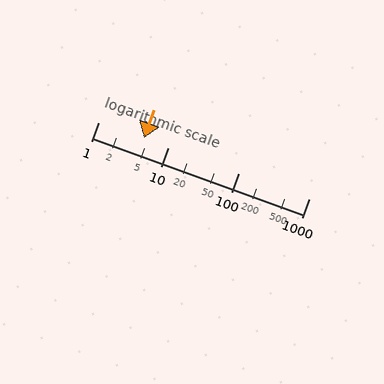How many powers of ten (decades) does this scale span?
The scale spans 3 decades, from 1 to 1000.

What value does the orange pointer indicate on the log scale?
The pointer indicates approximately 4.4.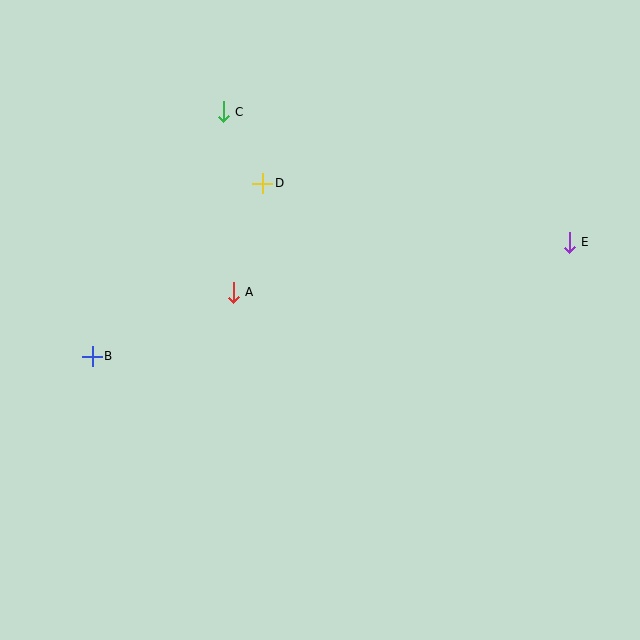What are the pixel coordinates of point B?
Point B is at (92, 356).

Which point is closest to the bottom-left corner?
Point B is closest to the bottom-left corner.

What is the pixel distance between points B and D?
The distance between B and D is 243 pixels.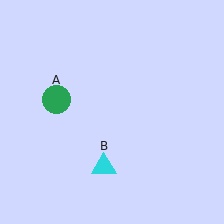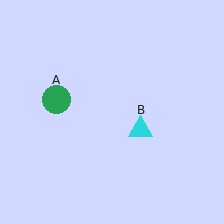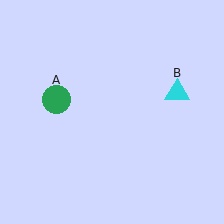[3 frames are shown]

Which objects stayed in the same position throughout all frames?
Green circle (object A) remained stationary.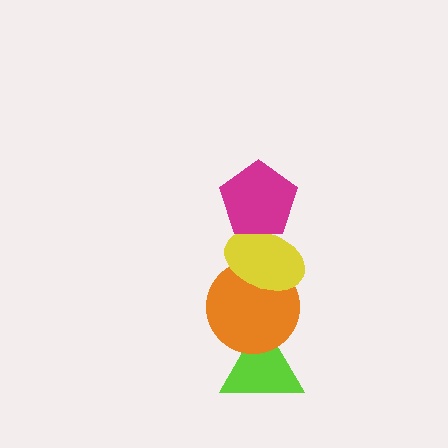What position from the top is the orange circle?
The orange circle is 3rd from the top.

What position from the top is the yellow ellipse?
The yellow ellipse is 2nd from the top.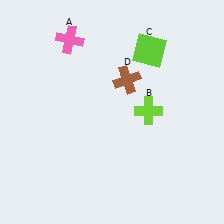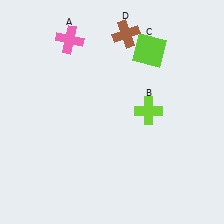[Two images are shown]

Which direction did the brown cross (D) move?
The brown cross (D) moved up.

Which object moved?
The brown cross (D) moved up.